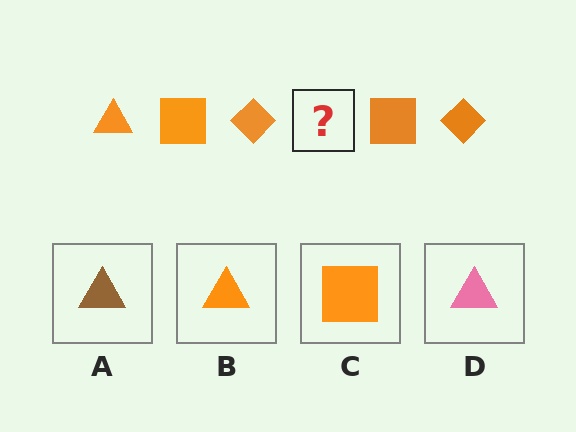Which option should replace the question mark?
Option B.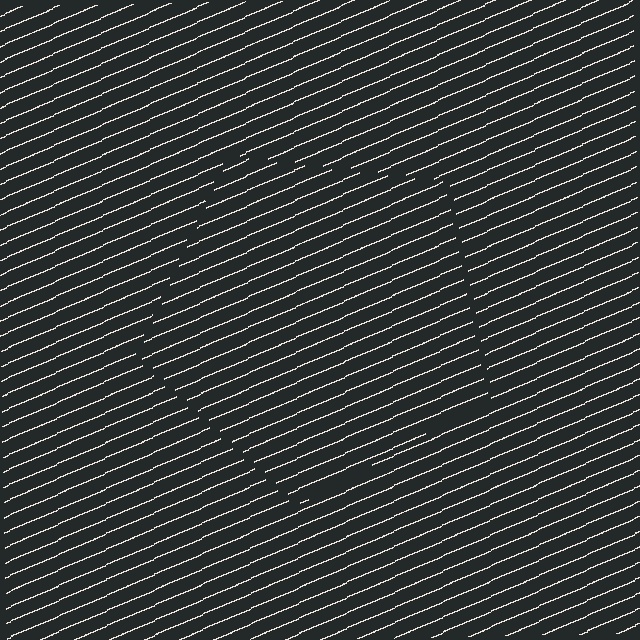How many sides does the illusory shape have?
5 sides — the line-ends trace a pentagon.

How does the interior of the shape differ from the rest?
The interior of the shape contains the same grating, shifted by half a period — the contour is defined by the phase discontinuity where line-ends from the inner and outer gratings abut.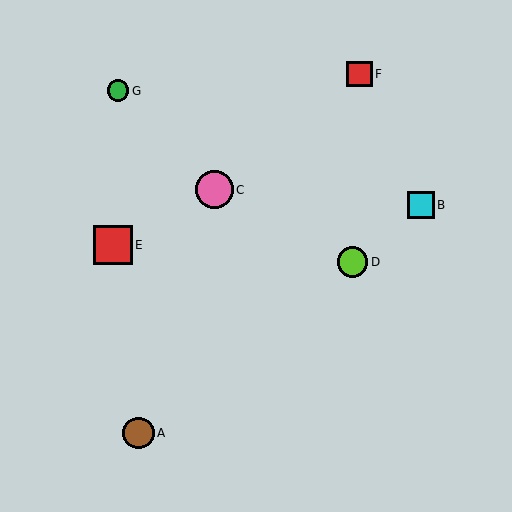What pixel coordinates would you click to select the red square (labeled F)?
Click at (359, 74) to select the red square F.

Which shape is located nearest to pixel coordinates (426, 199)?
The cyan square (labeled B) at (421, 205) is nearest to that location.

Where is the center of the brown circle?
The center of the brown circle is at (139, 433).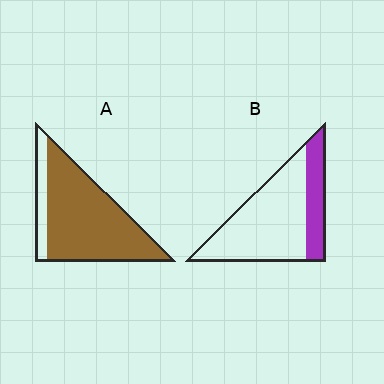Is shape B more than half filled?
No.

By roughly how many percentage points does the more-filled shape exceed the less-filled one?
By roughly 60 percentage points (A over B).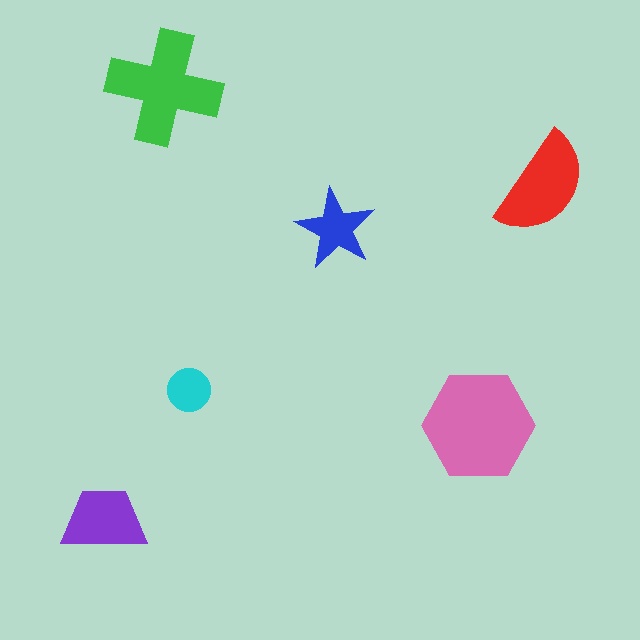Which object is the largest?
The pink hexagon.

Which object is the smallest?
The cyan circle.